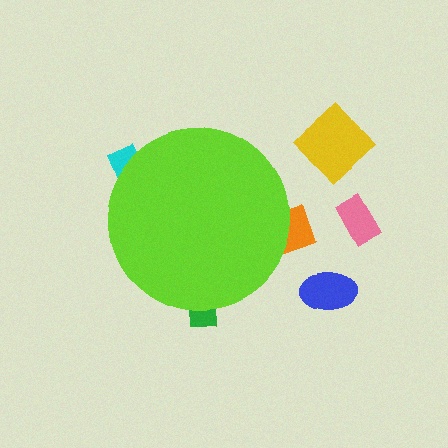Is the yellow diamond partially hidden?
No, the yellow diamond is fully visible.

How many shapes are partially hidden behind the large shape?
3 shapes are partially hidden.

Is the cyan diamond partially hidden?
Yes, the cyan diamond is partially hidden behind the lime circle.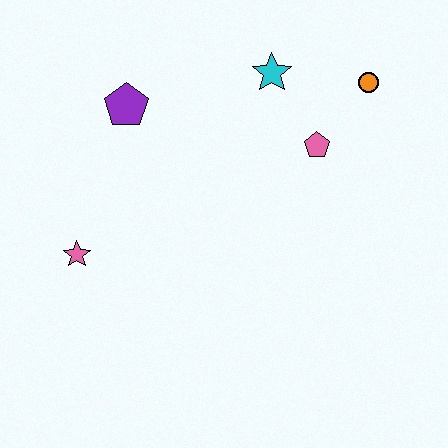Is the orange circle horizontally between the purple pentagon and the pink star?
No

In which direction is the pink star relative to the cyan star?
The pink star is to the left of the cyan star.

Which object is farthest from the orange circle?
The pink star is farthest from the orange circle.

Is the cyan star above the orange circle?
Yes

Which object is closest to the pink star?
The purple pentagon is closest to the pink star.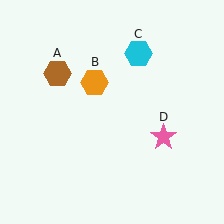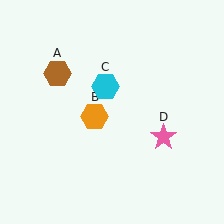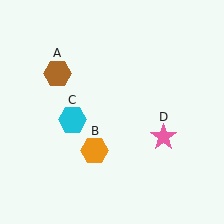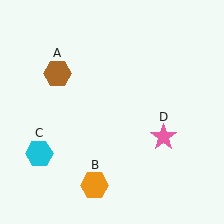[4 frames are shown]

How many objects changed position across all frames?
2 objects changed position: orange hexagon (object B), cyan hexagon (object C).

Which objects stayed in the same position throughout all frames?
Brown hexagon (object A) and pink star (object D) remained stationary.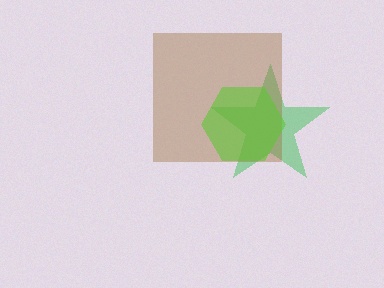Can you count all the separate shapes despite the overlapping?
Yes, there are 3 separate shapes.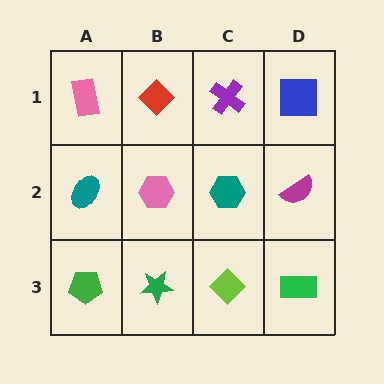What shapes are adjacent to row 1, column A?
A teal ellipse (row 2, column A), a red diamond (row 1, column B).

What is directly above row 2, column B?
A red diamond.